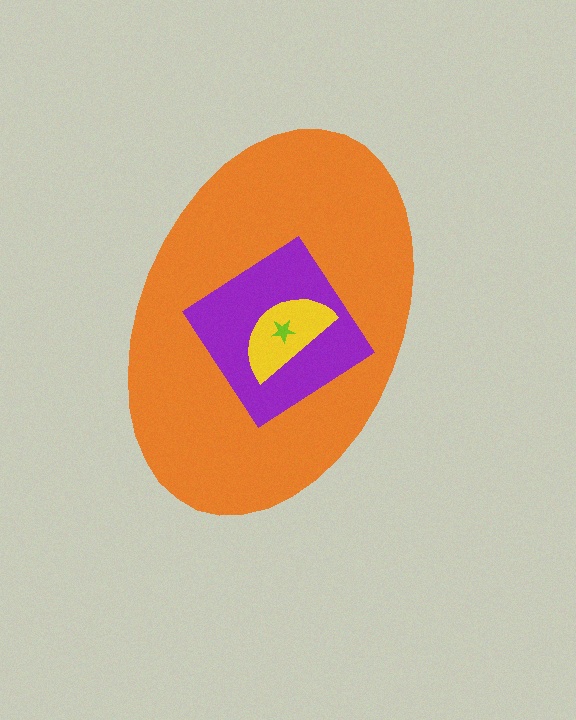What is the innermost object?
The lime star.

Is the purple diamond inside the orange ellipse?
Yes.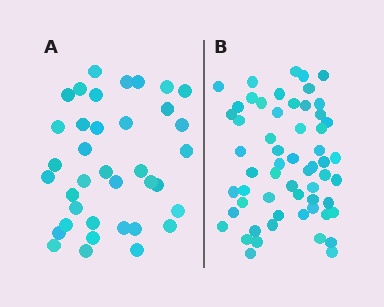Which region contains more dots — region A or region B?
Region B (the right region) has more dots.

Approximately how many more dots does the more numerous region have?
Region B has approximately 20 more dots than region A.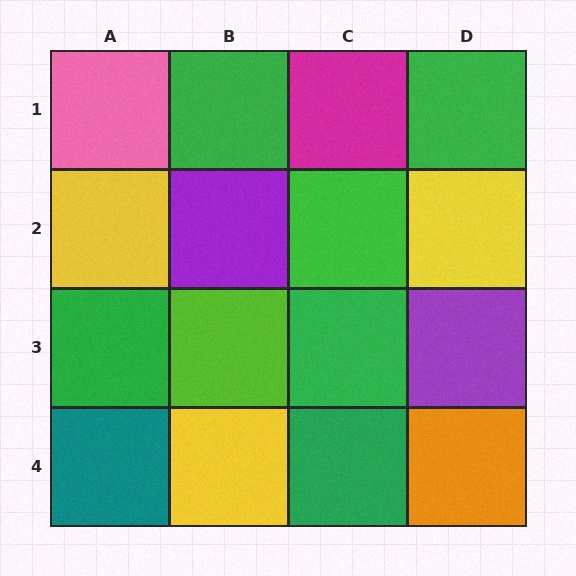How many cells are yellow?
3 cells are yellow.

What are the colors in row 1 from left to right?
Pink, green, magenta, green.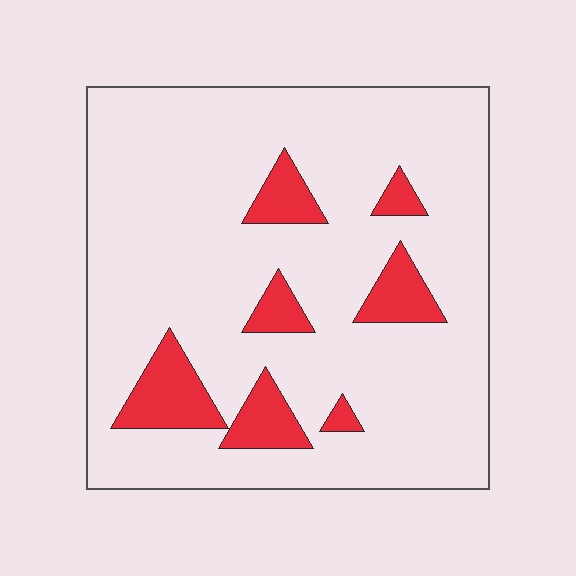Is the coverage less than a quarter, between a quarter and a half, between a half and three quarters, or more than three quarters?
Less than a quarter.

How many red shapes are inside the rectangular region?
7.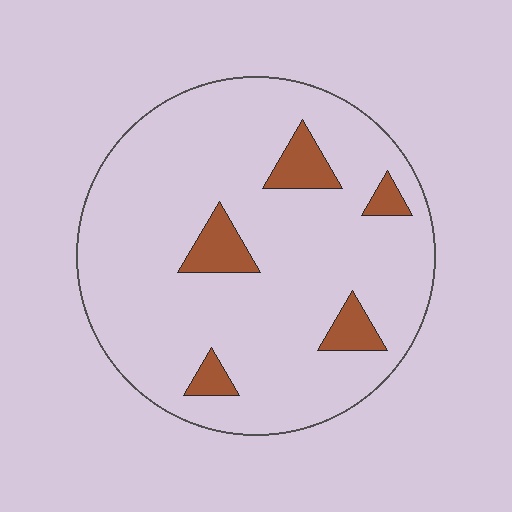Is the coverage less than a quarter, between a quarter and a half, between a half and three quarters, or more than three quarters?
Less than a quarter.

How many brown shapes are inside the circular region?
5.